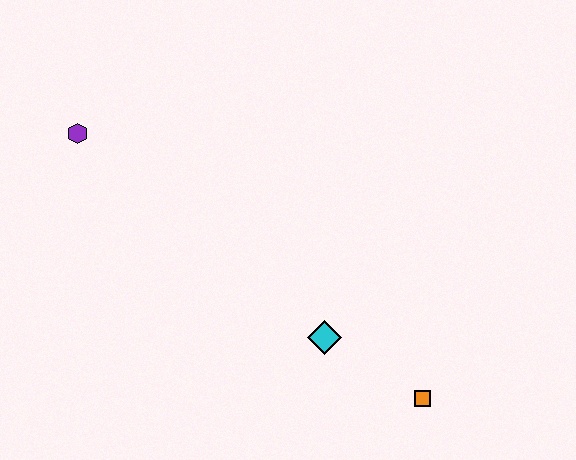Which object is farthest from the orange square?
The purple hexagon is farthest from the orange square.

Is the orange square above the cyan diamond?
No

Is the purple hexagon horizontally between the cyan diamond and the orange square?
No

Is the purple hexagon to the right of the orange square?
No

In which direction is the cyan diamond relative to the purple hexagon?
The cyan diamond is to the right of the purple hexagon.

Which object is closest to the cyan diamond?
The orange square is closest to the cyan diamond.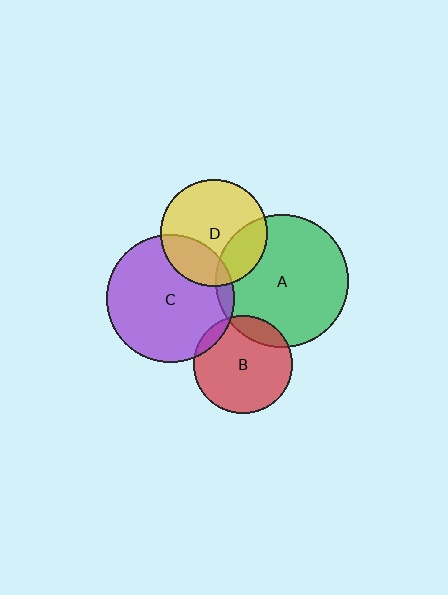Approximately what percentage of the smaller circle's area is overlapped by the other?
Approximately 25%.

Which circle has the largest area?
Circle A (green).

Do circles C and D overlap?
Yes.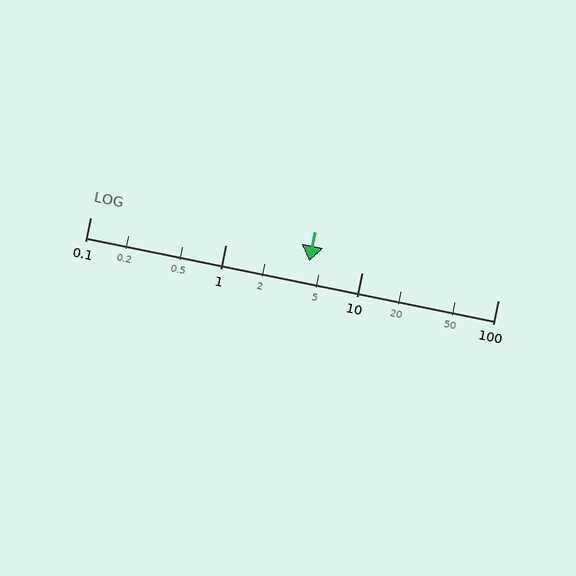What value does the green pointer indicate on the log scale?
The pointer indicates approximately 4.1.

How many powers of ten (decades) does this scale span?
The scale spans 3 decades, from 0.1 to 100.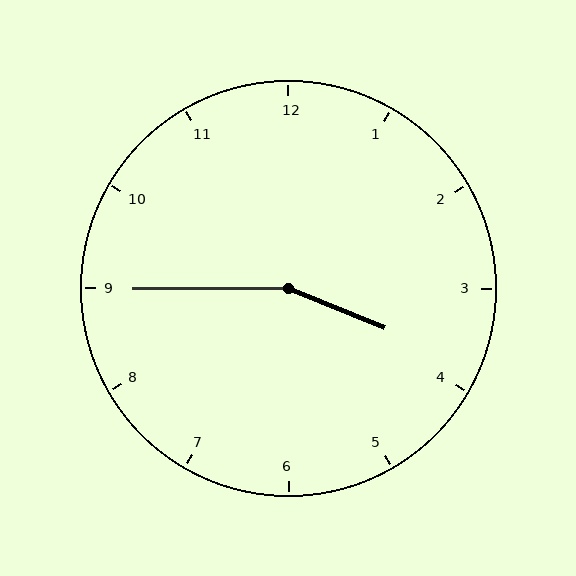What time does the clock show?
3:45.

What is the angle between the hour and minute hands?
Approximately 158 degrees.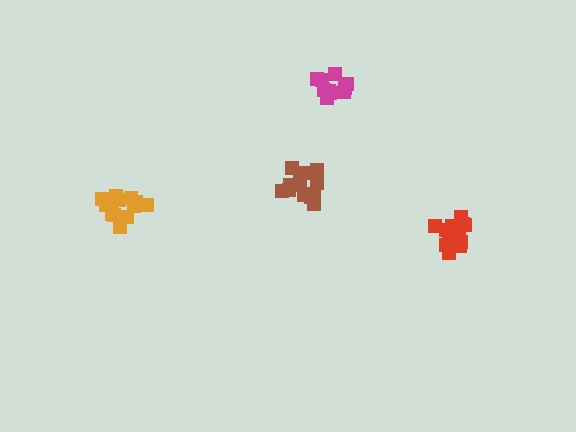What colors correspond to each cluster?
The clusters are colored: red, magenta, orange, brown.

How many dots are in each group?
Group 1: 15 dots, Group 2: 10 dots, Group 3: 14 dots, Group 4: 13 dots (52 total).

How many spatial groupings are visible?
There are 4 spatial groupings.